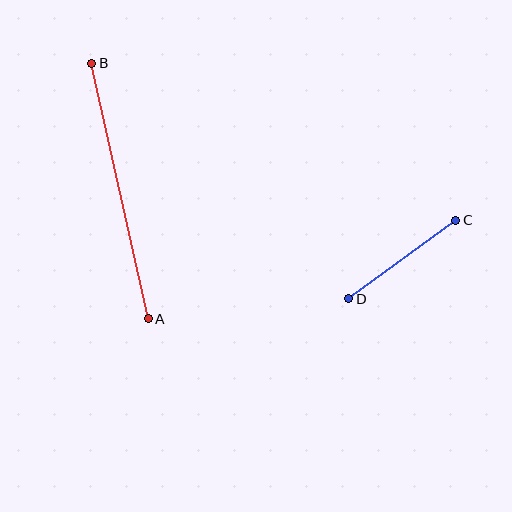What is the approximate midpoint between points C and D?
The midpoint is at approximately (402, 260) pixels.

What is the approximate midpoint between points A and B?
The midpoint is at approximately (120, 191) pixels.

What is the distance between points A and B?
The distance is approximately 262 pixels.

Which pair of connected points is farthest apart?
Points A and B are farthest apart.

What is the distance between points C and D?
The distance is approximately 133 pixels.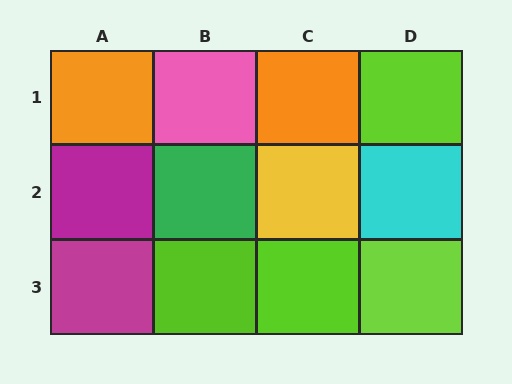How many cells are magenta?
2 cells are magenta.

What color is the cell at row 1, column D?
Lime.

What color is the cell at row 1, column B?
Pink.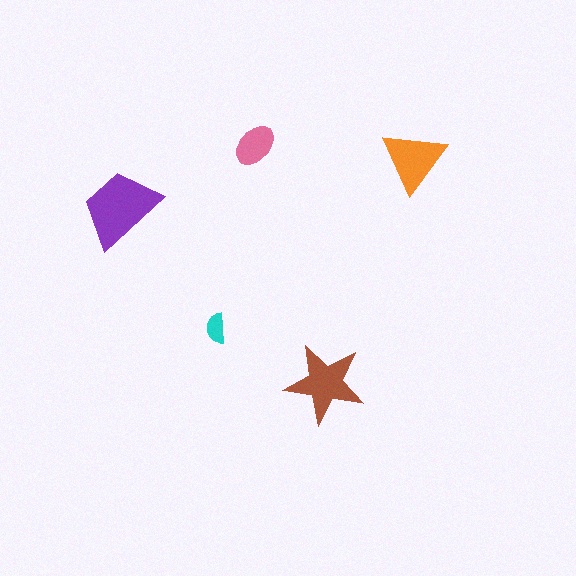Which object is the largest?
The purple trapezoid.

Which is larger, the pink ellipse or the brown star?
The brown star.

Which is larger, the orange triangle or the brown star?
The brown star.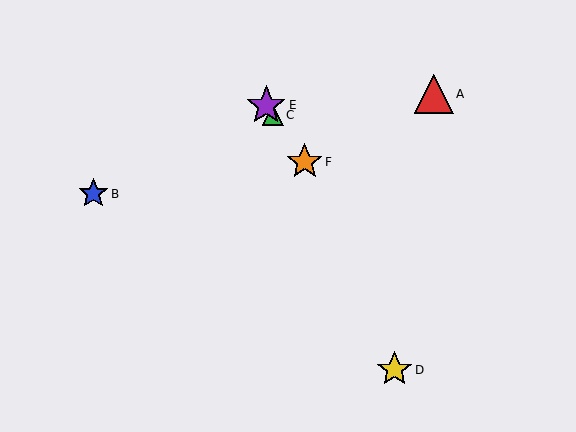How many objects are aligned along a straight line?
3 objects (C, E, F) are aligned along a straight line.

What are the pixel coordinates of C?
Object C is at (273, 115).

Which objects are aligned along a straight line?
Objects C, E, F are aligned along a straight line.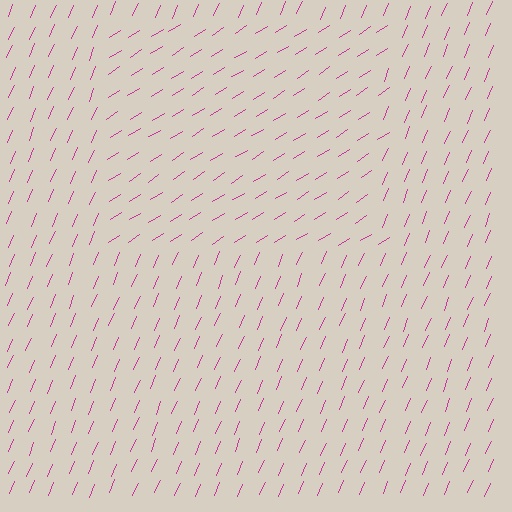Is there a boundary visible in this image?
Yes, there is a texture boundary formed by a change in line orientation.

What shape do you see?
I see a rectangle.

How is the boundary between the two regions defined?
The boundary is defined purely by a change in line orientation (approximately 34 degrees difference). All lines are the same color and thickness.